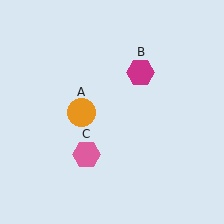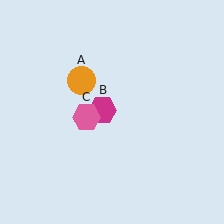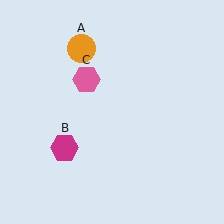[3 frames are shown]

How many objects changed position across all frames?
3 objects changed position: orange circle (object A), magenta hexagon (object B), pink hexagon (object C).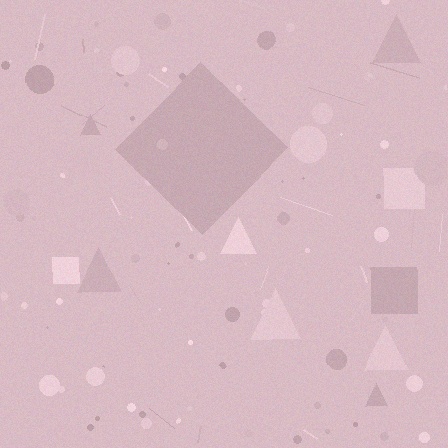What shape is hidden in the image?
A diamond is hidden in the image.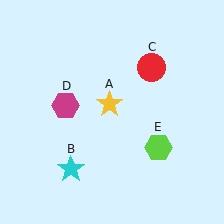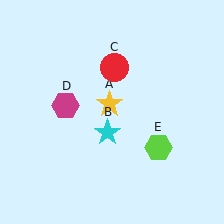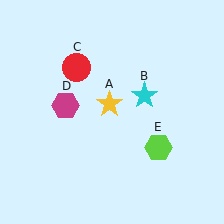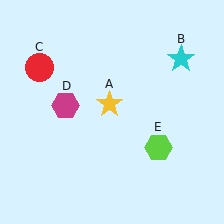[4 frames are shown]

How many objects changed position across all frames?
2 objects changed position: cyan star (object B), red circle (object C).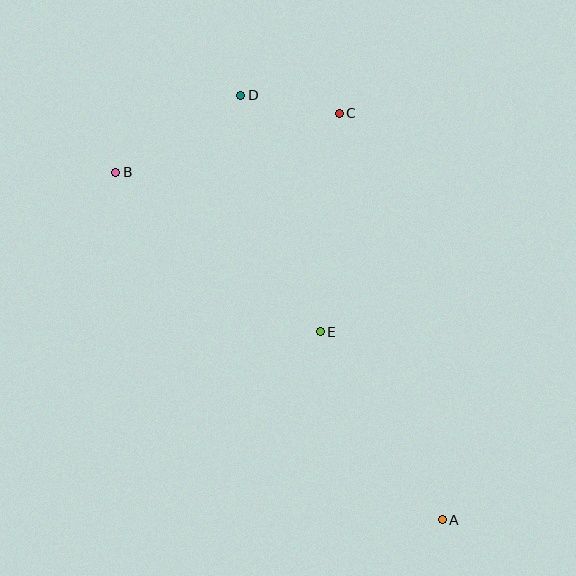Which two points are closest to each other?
Points C and D are closest to each other.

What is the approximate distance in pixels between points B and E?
The distance between B and E is approximately 260 pixels.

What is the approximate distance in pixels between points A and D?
The distance between A and D is approximately 469 pixels.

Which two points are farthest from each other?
Points A and B are farthest from each other.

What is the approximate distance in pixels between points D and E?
The distance between D and E is approximately 249 pixels.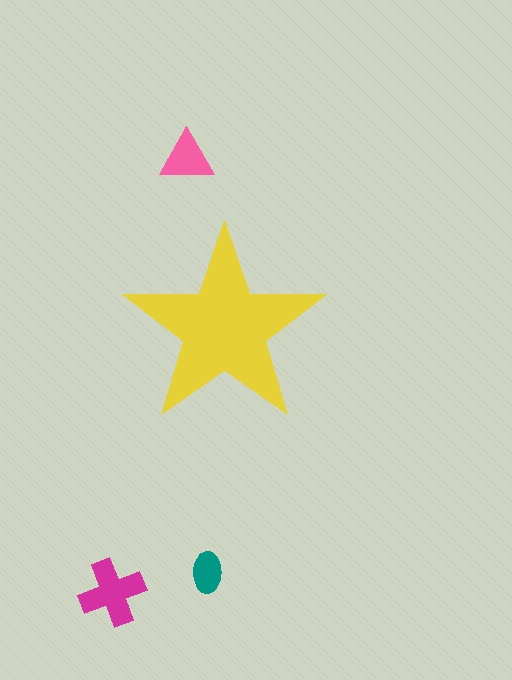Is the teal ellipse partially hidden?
No, the teal ellipse is fully visible.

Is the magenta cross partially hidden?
No, the magenta cross is fully visible.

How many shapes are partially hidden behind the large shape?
0 shapes are partially hidden.